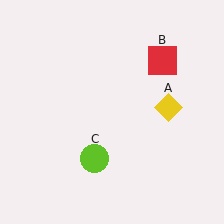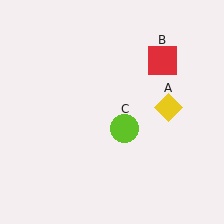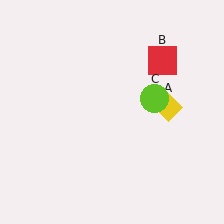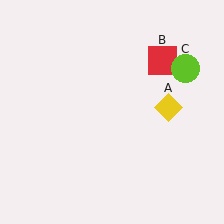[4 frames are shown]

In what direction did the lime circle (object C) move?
The lime circle (object C) moved up and to the right.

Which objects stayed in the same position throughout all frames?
Yellow diamond (object A) and red square (object B) remained stationary.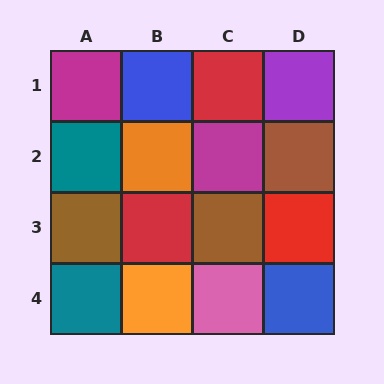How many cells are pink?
1 cell is pink.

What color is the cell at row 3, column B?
Red.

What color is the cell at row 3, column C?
Brown.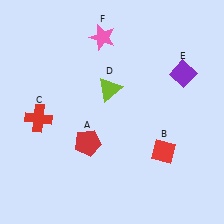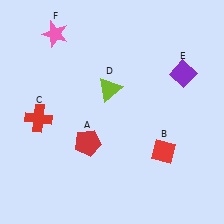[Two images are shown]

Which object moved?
The pink star (F) moved left.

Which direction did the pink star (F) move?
The pink star (F) moved left.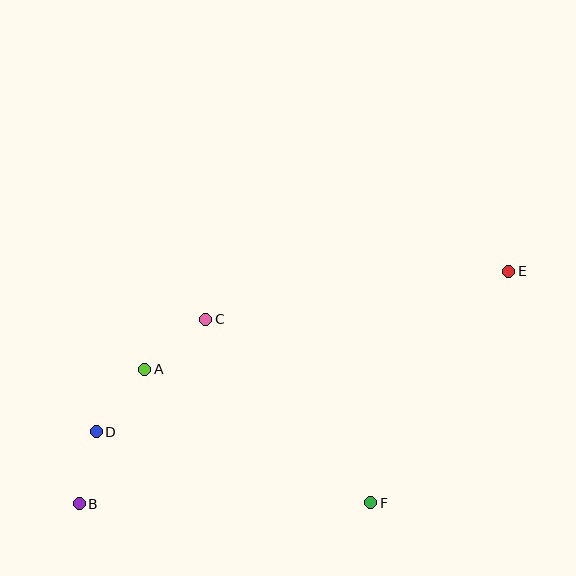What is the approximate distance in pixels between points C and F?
The distance between C and F is approximately 247 pixels.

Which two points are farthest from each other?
Points B and E are farthest from each other.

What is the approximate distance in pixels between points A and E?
The distance between A and E is approximately 377 pixels.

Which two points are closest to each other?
Points B and D are closest to each other.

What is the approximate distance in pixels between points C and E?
The distance between C and E is approximately 307 pixels.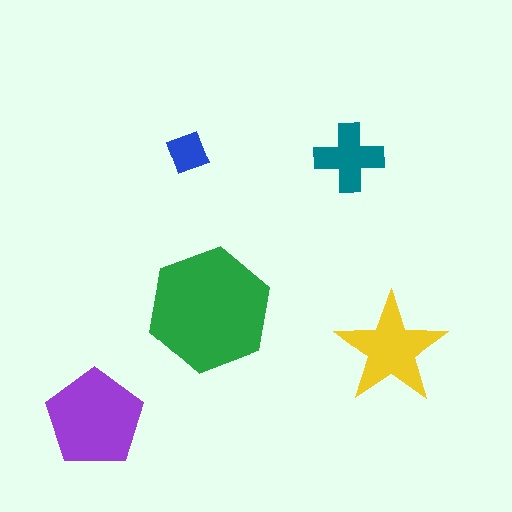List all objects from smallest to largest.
The blue diamond, the teal cross, the yellow star, the purple pentagon, the green hexagon.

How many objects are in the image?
There are 5 objects in the image.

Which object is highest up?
The blue diamond is topmost.